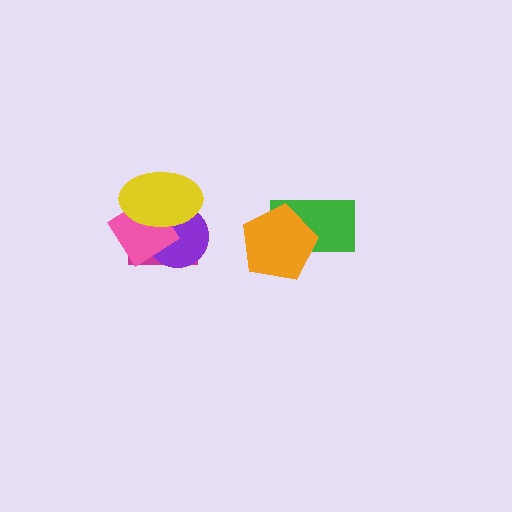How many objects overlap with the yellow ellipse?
3 objects overlap with the yellow ellipse.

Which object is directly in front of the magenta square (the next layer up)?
The purple circle is directly in front of the magenta square.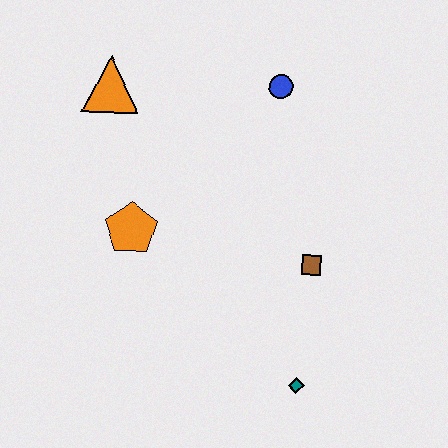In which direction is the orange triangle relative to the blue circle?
The orange triangle is to the left of the blue circle.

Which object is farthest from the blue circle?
The teal diamond is farthest from the blue circle.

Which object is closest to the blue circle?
The orange triangle is closest to the blue circle.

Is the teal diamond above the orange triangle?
No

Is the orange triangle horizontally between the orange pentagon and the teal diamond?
No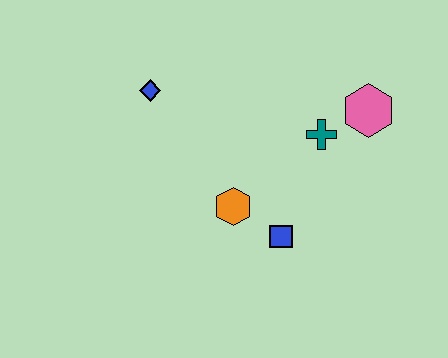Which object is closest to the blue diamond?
The orange hexagon is closest to the blue diamond.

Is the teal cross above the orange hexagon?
Yes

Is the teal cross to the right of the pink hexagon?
No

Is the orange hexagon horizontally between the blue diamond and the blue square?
Yes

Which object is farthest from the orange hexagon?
The pink hexagon is farthest from the orange hexagon.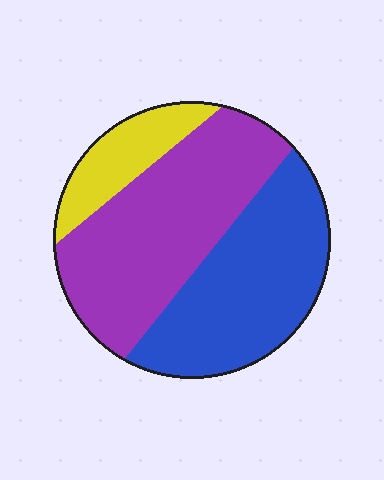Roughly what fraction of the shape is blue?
Blue covers 40% of the shape.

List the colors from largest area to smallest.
From largest to smallest: purple, blue, yellow.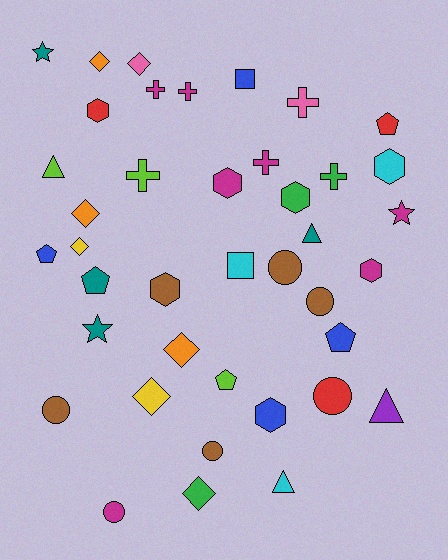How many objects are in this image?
There are 40 objects.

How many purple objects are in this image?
There is 1 purple object.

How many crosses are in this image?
There are 6 crosses.